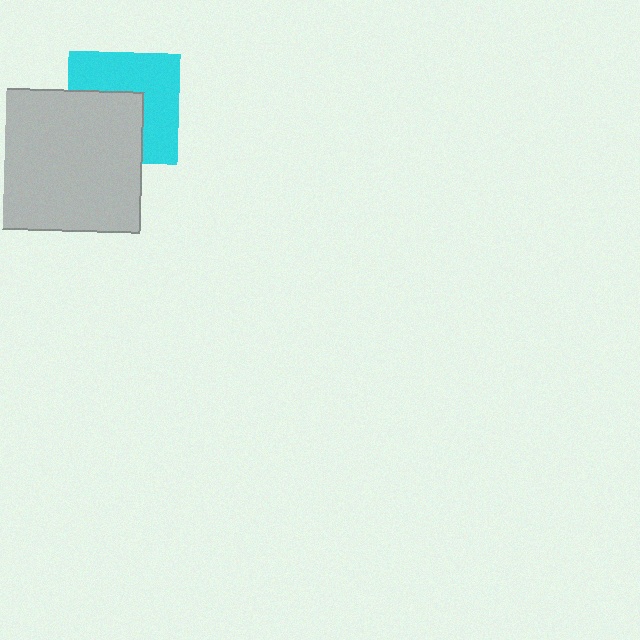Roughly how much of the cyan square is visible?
About half of it is visible (roughly 56%).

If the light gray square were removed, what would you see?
You would see the complete cyan square.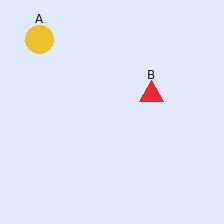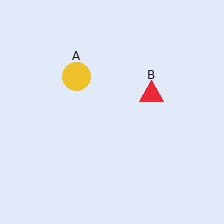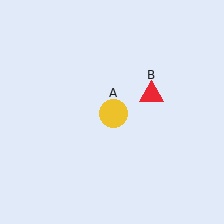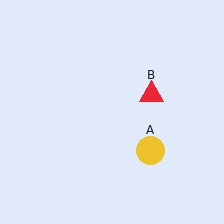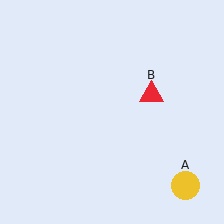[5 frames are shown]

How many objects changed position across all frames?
1 object changed position: yellow circle (object A).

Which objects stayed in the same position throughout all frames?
Red triangle (object B) remained stationary.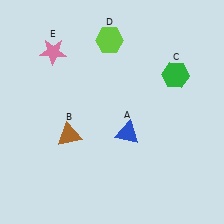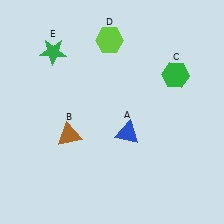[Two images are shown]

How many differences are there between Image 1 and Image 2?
There is 1 difference between the two images.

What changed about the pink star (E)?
In Image 1, E is pink. In Image 2, it changed to green.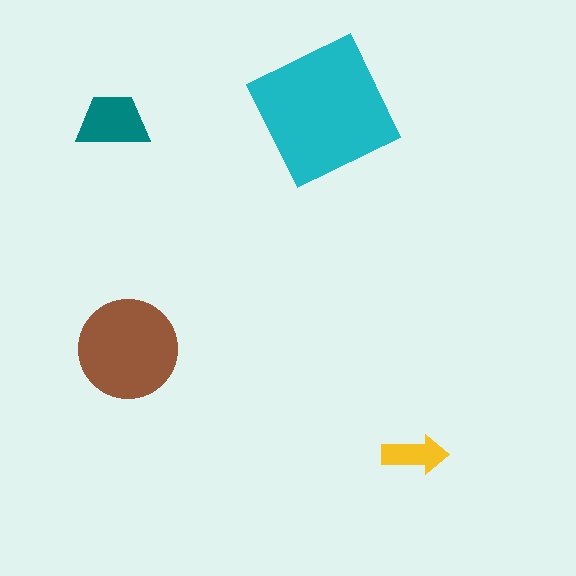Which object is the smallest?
The yellow arrow.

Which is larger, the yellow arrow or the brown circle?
The brown circle.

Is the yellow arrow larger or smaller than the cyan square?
Smaller.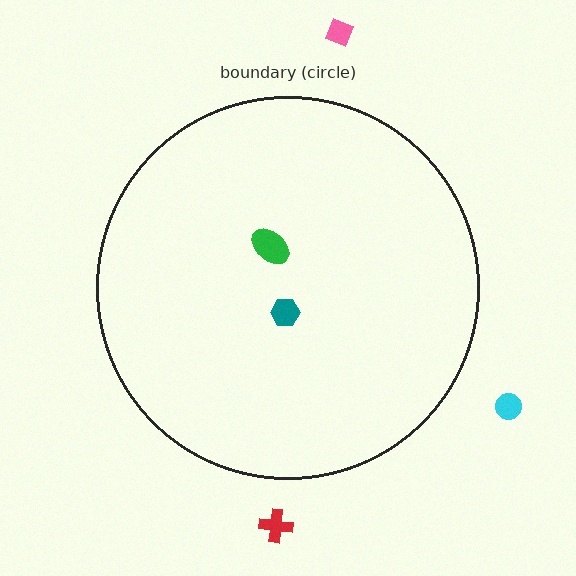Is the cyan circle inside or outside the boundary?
Outside.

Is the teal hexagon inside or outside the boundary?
Inside.